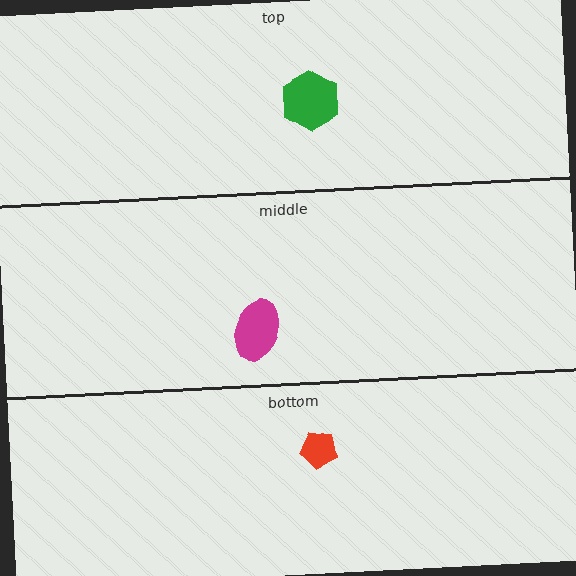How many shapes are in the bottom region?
1.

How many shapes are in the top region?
2.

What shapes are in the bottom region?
The red pentagon.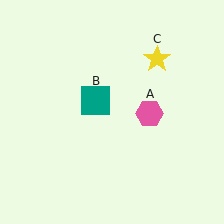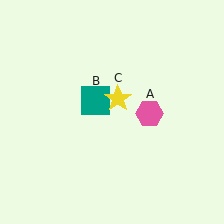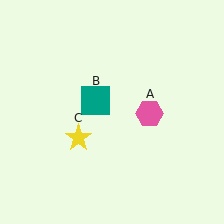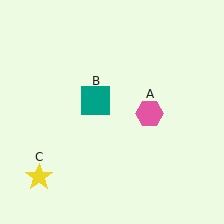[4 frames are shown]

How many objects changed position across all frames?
1 object changed position: yellow star (object C).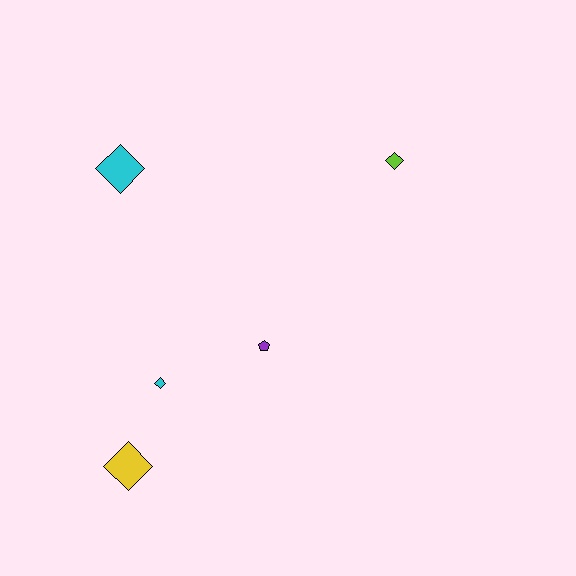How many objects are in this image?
There are 5 objects.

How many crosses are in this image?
There are no crosses.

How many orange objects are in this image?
There are no orange objects.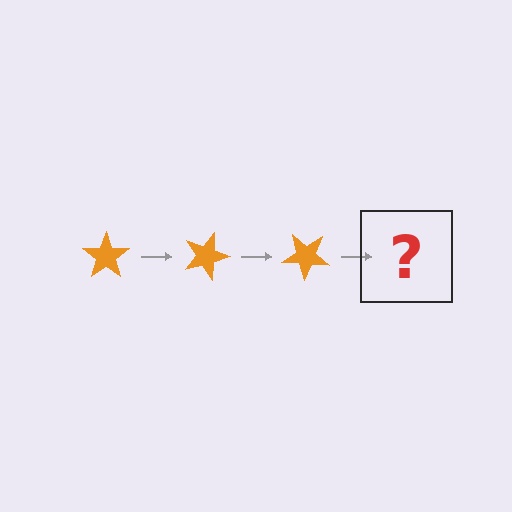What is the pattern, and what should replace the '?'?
The pattern is that the star rotates 20 degrees each step. The '?' should be an orange star rotated 60 degrees.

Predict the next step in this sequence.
The next step is an orange star rotated 60 degrees.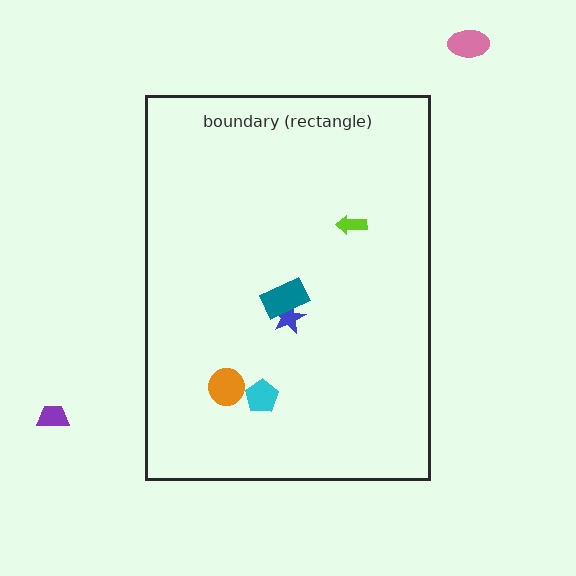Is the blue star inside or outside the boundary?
Inside.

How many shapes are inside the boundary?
5 inside, 2 outside.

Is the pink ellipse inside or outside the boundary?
Outside.